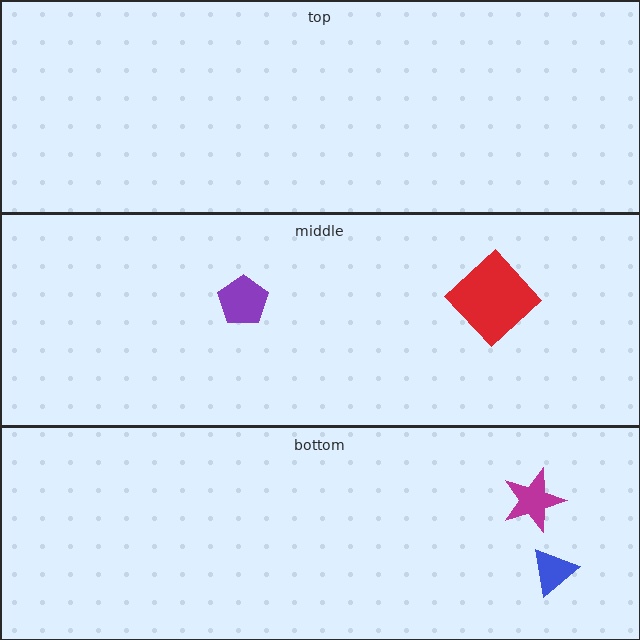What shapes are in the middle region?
The purple pentagon, the red diamond.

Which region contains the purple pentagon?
The middle region.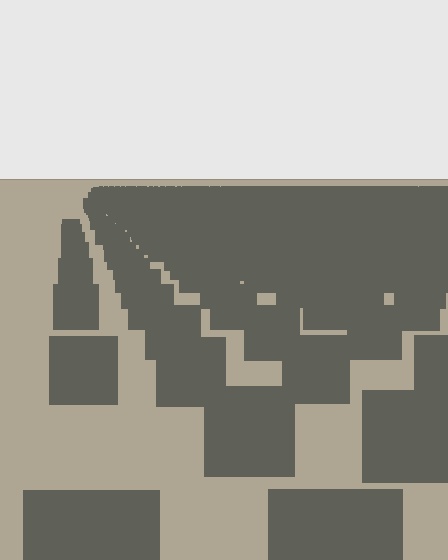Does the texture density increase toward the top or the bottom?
Density increases toward the top.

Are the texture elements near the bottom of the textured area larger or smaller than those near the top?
Larger. Near the bottom, elements are closer to the viewer and appear at a bigger on-screen size.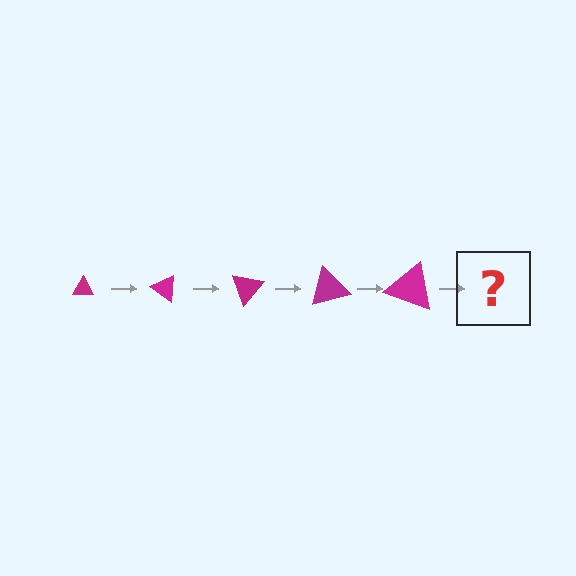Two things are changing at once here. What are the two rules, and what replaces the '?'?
The two rules are that the triangle grows larger each step and it rotates 35 degrees each step. The '?' should be a triangle, larger than the previous one and rotated 175 degrees from the start.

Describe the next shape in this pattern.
It should be a triangle, larger than the previous one and rotated 175 degrees from the start.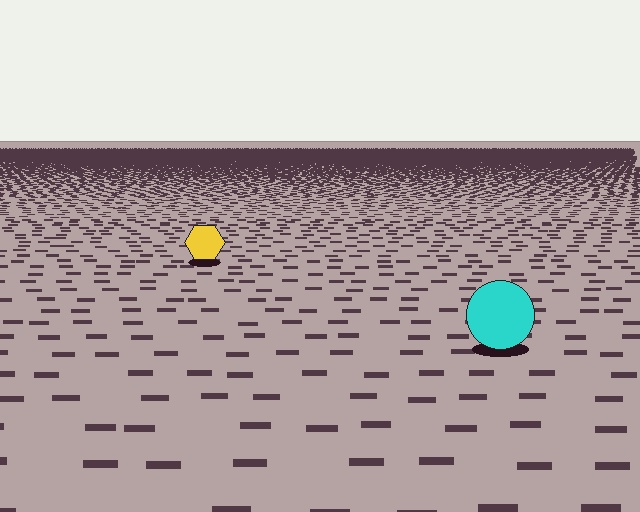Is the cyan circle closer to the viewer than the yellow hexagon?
Yes. The cyan circle is closer — you can tell from the texture gradient: the ground texture is coarser near it.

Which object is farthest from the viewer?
The yellow hexagon is farthest from the viewer. It appears smaller and the ground texture around it is denser.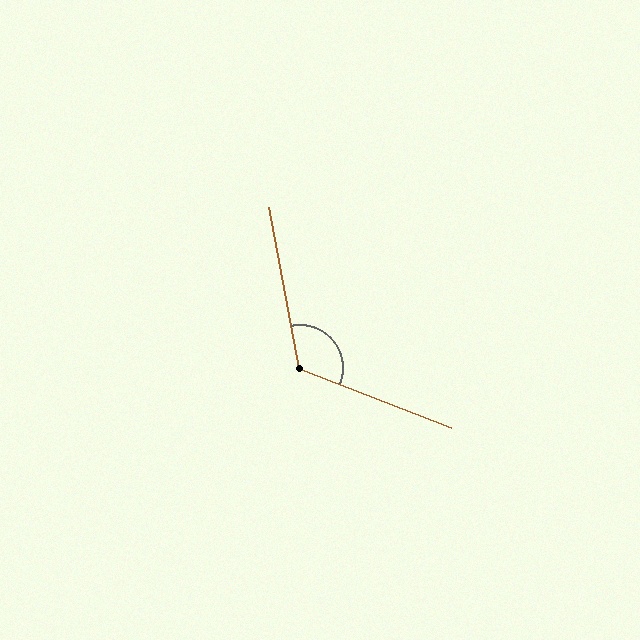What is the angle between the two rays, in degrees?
Approximately 122 degrees.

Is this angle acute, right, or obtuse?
It is obtuse.